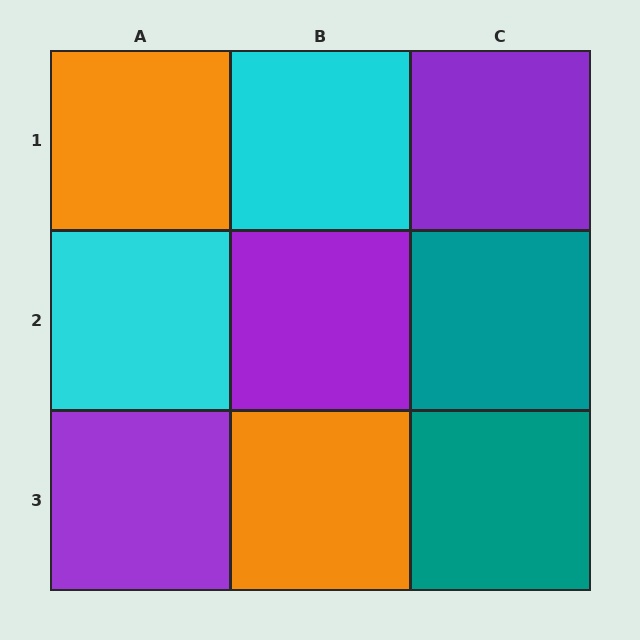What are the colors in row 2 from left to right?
Cyan, purple, teal.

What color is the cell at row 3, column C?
Teal.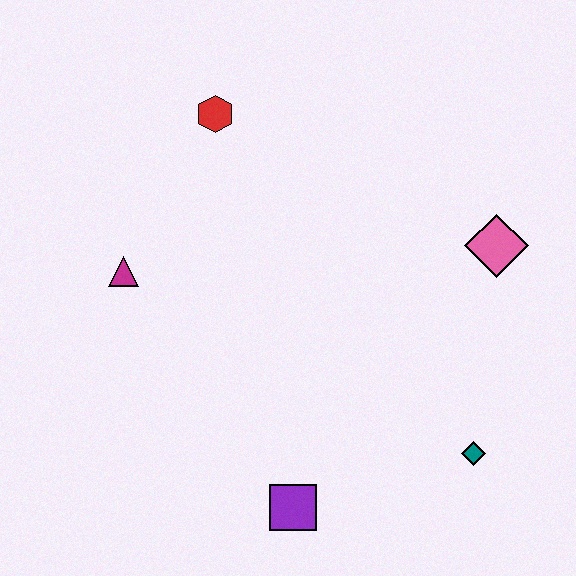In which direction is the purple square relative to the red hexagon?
The purple square is below the red hexagon.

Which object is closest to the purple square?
The teal diamond is closest to the purple square.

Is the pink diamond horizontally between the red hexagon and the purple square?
No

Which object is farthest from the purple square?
The red hexagon is farthest from the purple square.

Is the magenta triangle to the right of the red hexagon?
No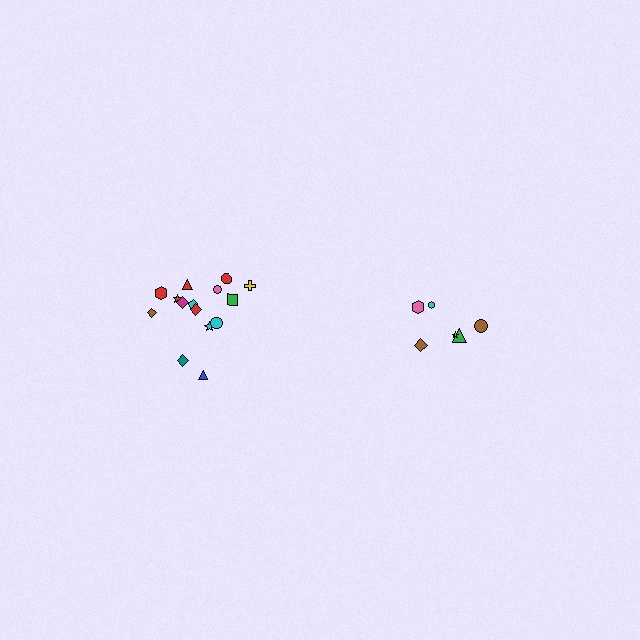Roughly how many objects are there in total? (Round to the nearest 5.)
Roughly 20 objects in total.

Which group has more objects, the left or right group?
The left group.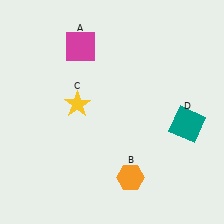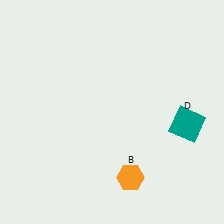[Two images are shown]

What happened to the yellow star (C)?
The yellow star (C) was removed in Image 2. It was in the top-left area of Image 1.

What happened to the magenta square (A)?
The magenta square (A) was removed in Image 2. It was in the top-left area of Image 1.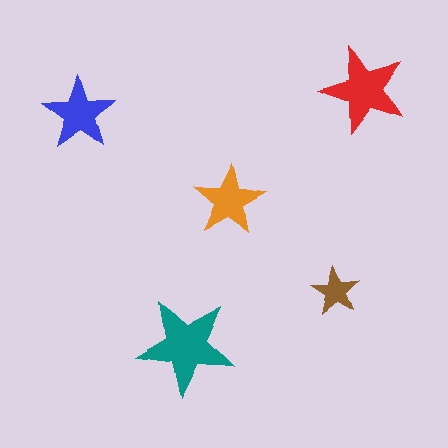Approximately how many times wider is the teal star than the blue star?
About 1.5 times wider.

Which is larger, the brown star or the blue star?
The blue one.